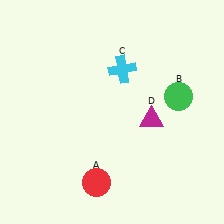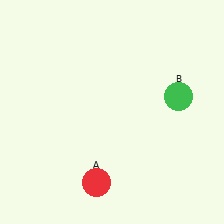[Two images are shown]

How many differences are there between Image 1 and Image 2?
There are 2 differences between the two images.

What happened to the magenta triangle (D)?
The magenta triangle (D) was removed in Image 2. It was in the bottom-right area of Image 1.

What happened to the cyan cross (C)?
The cyan cross (C) was removed in Image 2. It was in the top-right area of Image 1.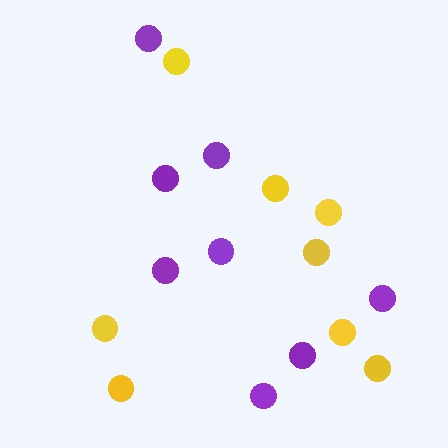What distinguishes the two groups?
There are 2 groups: one group of yellow circles (8) and one group of purple circles (8).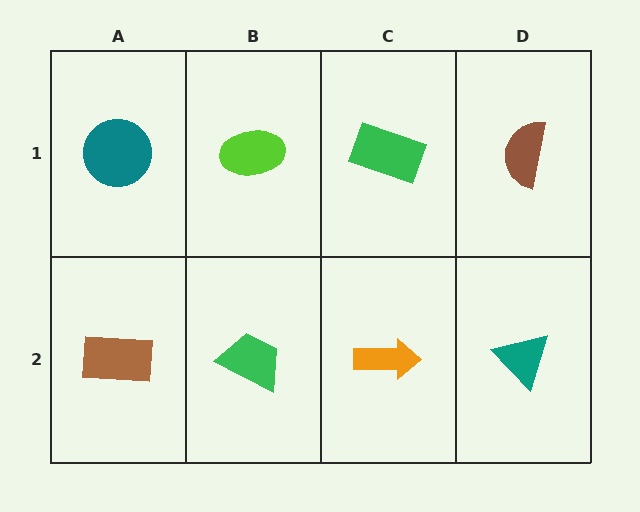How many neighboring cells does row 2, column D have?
2.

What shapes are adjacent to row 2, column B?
A lime ellipse (row 1, column B), a brown rectangle (row 2, column A), an orange arrow (row 2, column C).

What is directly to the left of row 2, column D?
An orange arrow.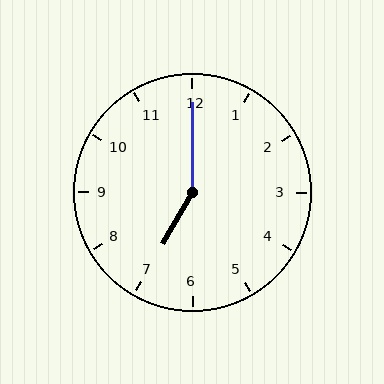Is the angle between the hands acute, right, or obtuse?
It is obtuse.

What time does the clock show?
7:00.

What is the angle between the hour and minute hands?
Approximately 150 degrees.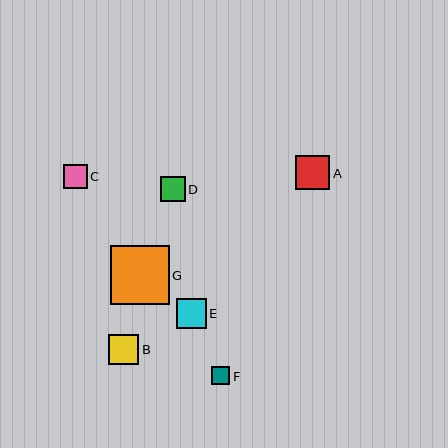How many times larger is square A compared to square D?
Square A is approximately 1.4 times the size of square D.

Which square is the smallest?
Square F is the smallest with a size of approximately 19 pixels.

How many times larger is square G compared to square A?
Square G is approximately 1.7 times the size of square A.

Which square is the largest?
Square G is the largest with a size of approximately 59 pixels.